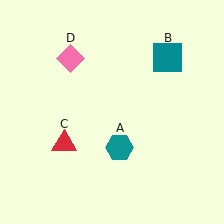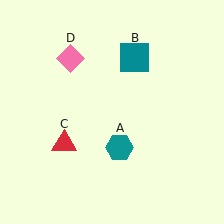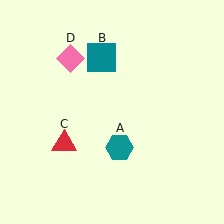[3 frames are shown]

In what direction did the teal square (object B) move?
The teal square (object B) moved left.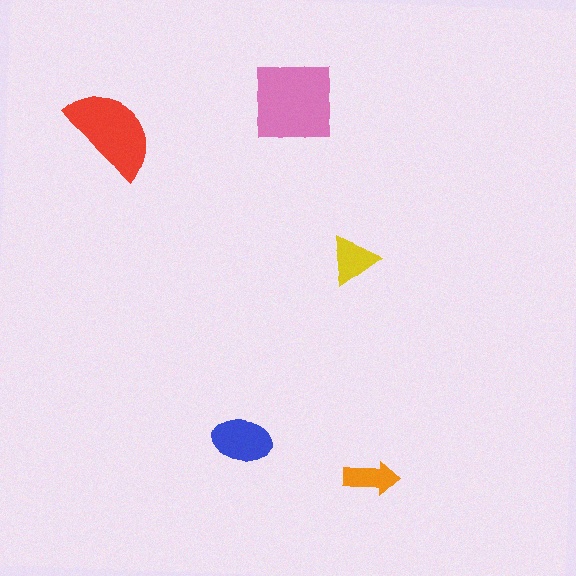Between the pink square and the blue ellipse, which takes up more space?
The pink square.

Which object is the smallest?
The orange arrow.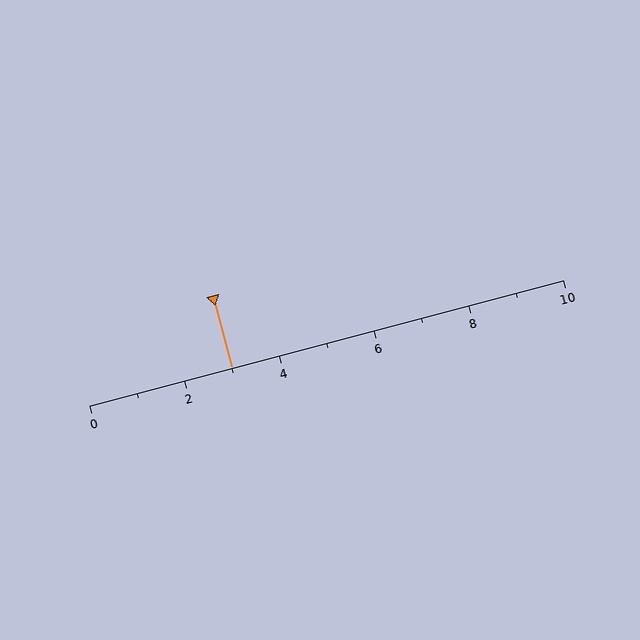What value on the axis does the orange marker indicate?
The marker indicates approximately 3.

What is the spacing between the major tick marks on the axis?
The major ticks are spaced 2 apart.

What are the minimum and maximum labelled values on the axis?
The axis runs from 0 to 10.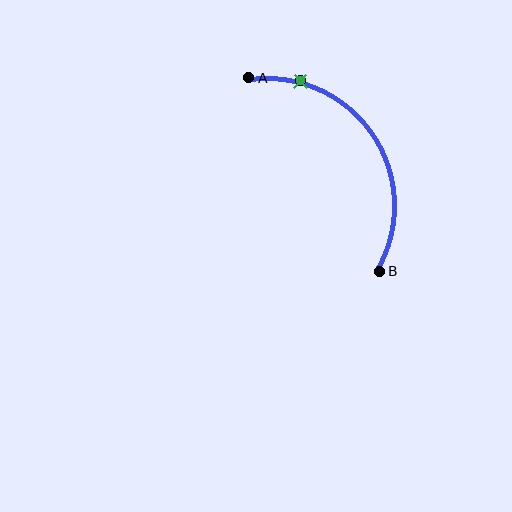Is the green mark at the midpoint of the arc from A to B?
No. The green mark lies on the arc but is closer to endpoint A. The arc midpoint would be at the point on the curve equidistant along the arc from both A and B.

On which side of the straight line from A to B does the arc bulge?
The arc bulges above and to the right of the straight line connecting A and B.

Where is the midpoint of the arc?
The arc midpoint is the point on the curve farthest from the straight line joining A and B. It sits above and to the right of that line.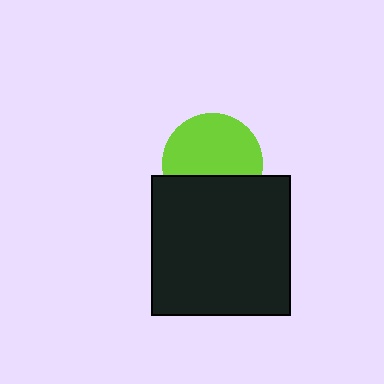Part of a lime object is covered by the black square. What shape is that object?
It is a circle.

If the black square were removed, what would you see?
You would see the complete lime circle.